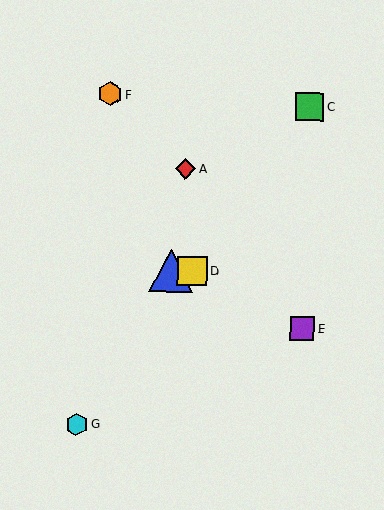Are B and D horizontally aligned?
Yes, both are at y≈271.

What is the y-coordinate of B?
Object B is at y≈271.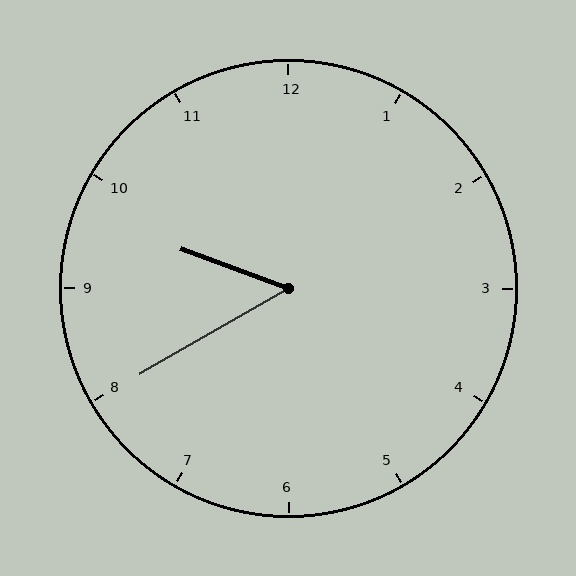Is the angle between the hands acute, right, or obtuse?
It is acute.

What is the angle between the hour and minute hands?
Approximately 50 degrees.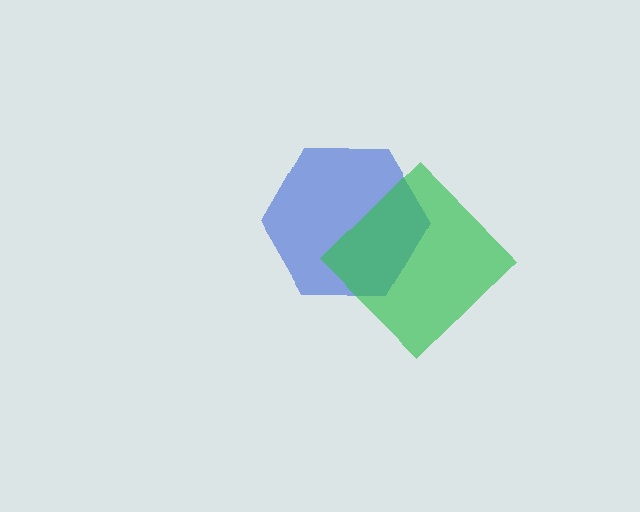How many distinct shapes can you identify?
There are 2 distinct shapes: a blue hexagon, a green diamond.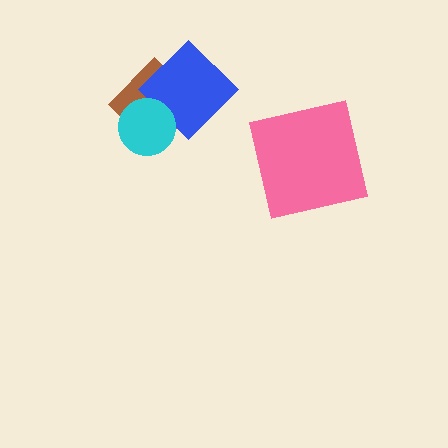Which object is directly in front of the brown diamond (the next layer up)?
The blue diamond is directly in front of the brown diamond.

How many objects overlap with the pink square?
0 objects overlap with the pink square.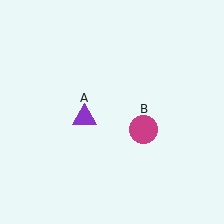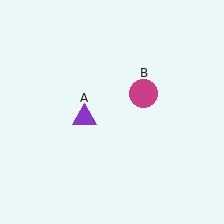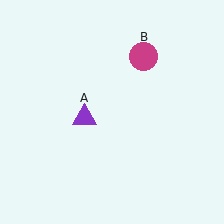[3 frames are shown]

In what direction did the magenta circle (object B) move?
The magenta circle (object B) moved up.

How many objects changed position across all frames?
1 object changed position: magenta circle (object B).